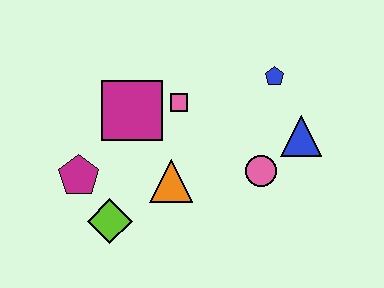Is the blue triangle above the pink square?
No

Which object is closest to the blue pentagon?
The blue triangle is closest to the blue pentagon.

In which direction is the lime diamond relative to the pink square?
The lime diamond is below the pink square.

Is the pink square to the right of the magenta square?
Yes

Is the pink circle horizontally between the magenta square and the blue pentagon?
Yes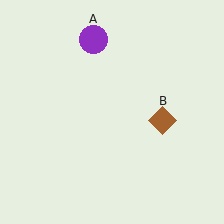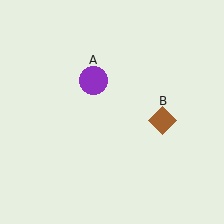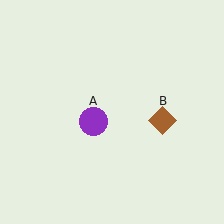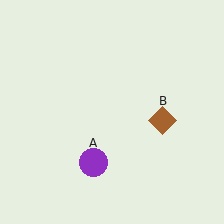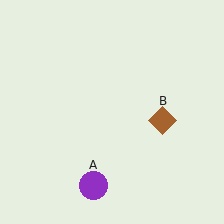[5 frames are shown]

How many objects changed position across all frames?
1 object changed position: purple circle (object A).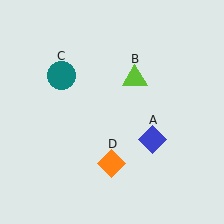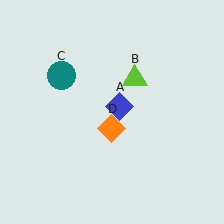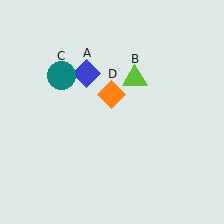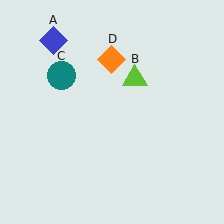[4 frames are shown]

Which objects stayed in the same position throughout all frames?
Lime triangle (object B) and teal circle (object C) remained stationary.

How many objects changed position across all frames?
2 objects changed position: blue diamond (object A), orange diamond (object D).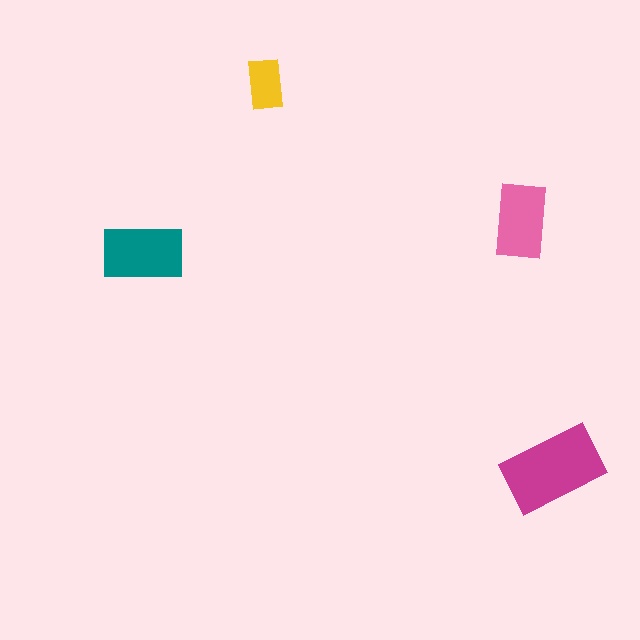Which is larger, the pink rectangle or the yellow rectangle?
The pink one.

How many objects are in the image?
There are 4 objects in the image.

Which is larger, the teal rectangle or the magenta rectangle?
The magenta one.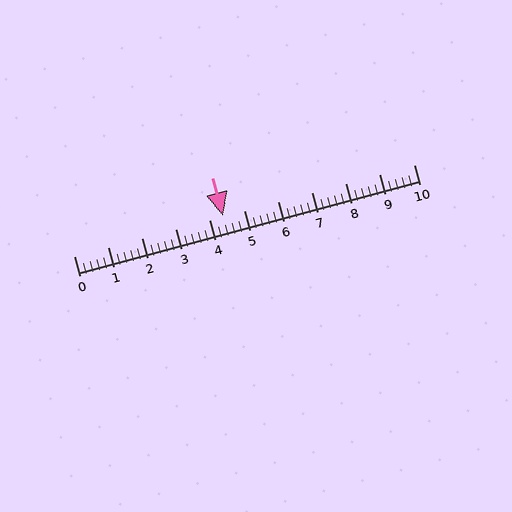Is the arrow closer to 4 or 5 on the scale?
The arrow is closer to 4.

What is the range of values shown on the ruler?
The ruler shows values from 0 to 10.